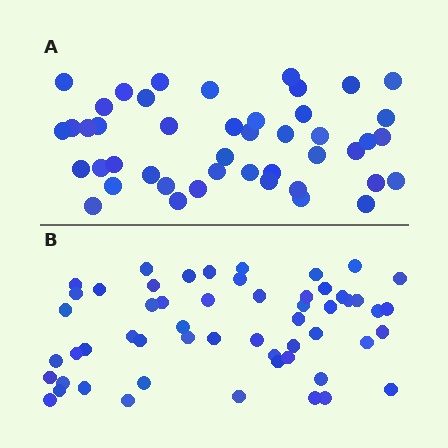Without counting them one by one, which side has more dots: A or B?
Region B (the bottom region) has more dots.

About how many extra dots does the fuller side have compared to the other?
Region B has roughly 10 or so more dots than region A.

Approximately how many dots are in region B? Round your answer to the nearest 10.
About 60 dots. (The exact count is 55, which rounds to 60.)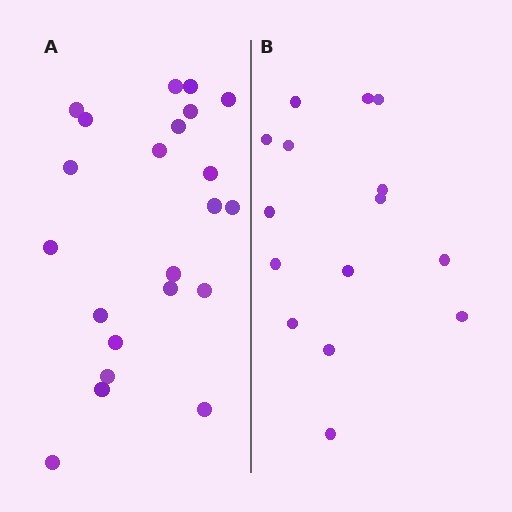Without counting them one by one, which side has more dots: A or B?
Region A (the left region) has more dots.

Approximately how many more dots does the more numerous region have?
Region A has roughly 8 or so more dots than region B.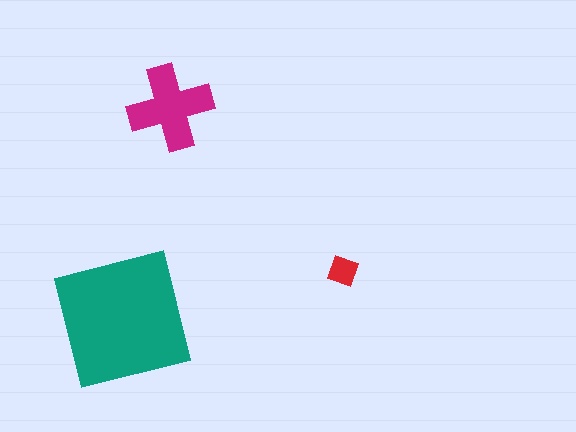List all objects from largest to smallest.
The teal square, the magenta cross, the red diamond.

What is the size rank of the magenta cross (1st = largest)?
2nd.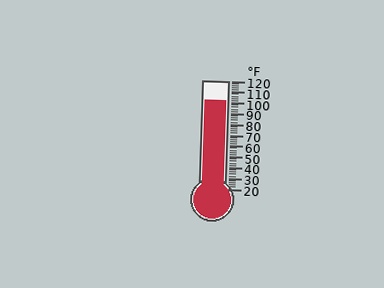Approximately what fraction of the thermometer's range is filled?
The thermometer is filled to approximately 80% of its range.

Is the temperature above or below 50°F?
The temperature is above 50°F.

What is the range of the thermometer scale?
The thermometer scale ranges from 20°F to 120°F.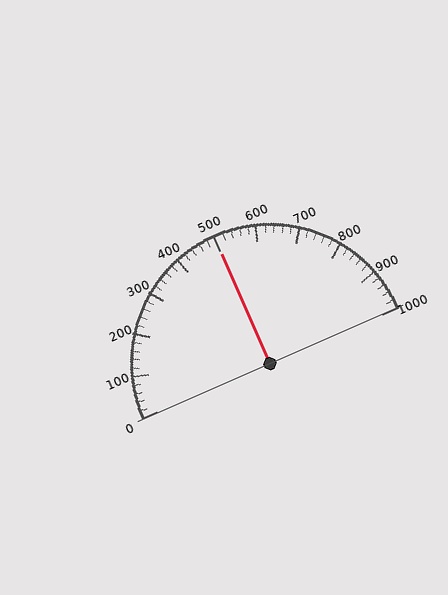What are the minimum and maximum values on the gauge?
The gauge ranges from 0 to 1000.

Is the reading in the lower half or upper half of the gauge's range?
The reading is in the upper half of the range (0 to 1000).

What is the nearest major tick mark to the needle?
The nearest major tick mark is 500.